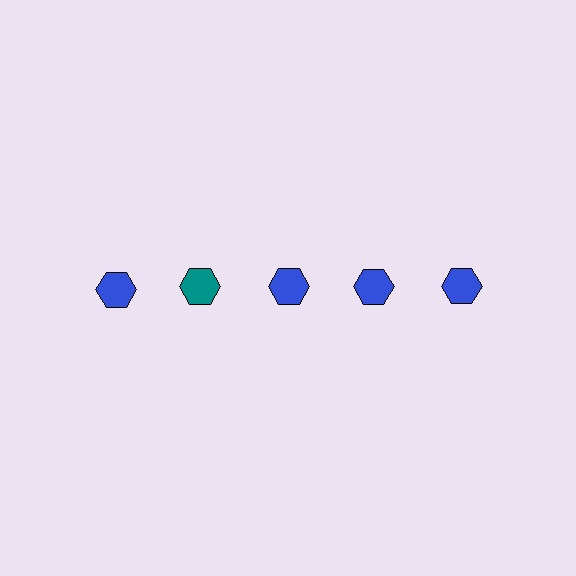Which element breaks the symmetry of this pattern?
The teal hexagon in the top row, second from left column breaks the symmetry. All other shapes are blue hexagons.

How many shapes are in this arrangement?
There are 5 shapes arranged in a grid pattern.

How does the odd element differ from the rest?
It has a different color: teal instead of blue.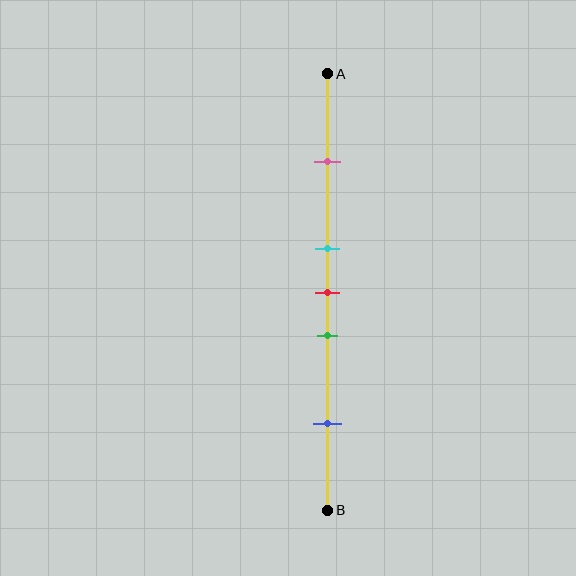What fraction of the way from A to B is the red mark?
The red mark is approximately 50% (0.5) of the way from A to B.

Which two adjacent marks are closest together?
The cyan and red marks are the closest adjacent pair.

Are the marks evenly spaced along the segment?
No, the marks are not evenly spaced.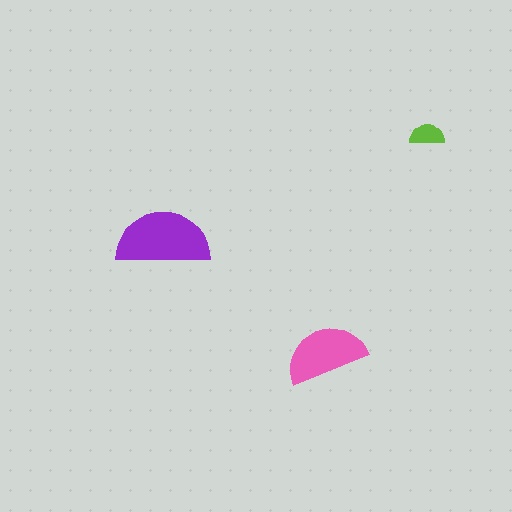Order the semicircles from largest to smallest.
the purple one, the pink one, the lime one.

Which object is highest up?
The lime semicircle is topmost.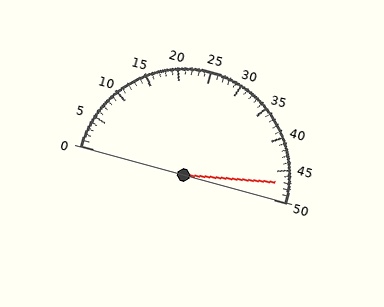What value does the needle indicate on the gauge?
The needle indicates approximately 47.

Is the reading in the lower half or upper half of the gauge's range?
The reading is in the upper half of the range (0 to 50).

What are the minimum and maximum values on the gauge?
The gauge ranges from 0 to 50.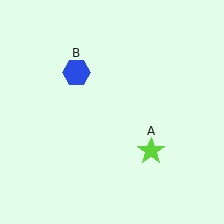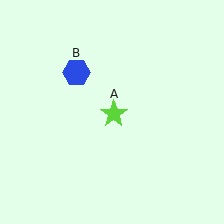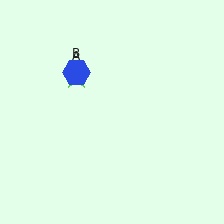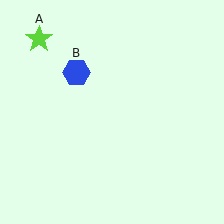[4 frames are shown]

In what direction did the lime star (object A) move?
The lime star (object A) moved up and to the left.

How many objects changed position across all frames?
1 object changed position: lime star (object A).